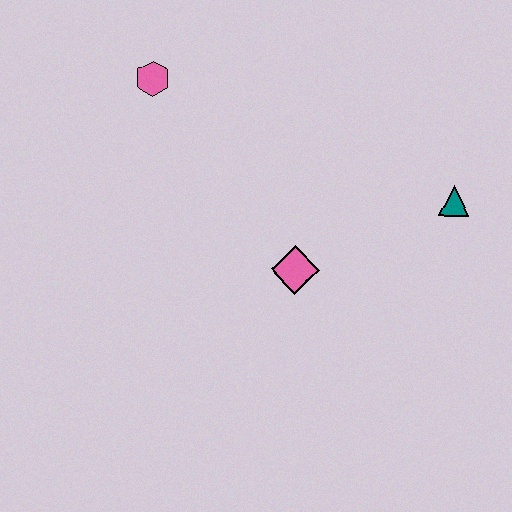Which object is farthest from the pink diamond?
The pink hexagon is farthest from the pink diamond.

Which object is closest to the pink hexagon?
The pink diamond is closest to the pink hexagon.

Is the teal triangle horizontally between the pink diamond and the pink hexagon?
No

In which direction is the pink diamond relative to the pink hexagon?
The pink diamond is below the pink hexagon.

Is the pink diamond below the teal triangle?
Yes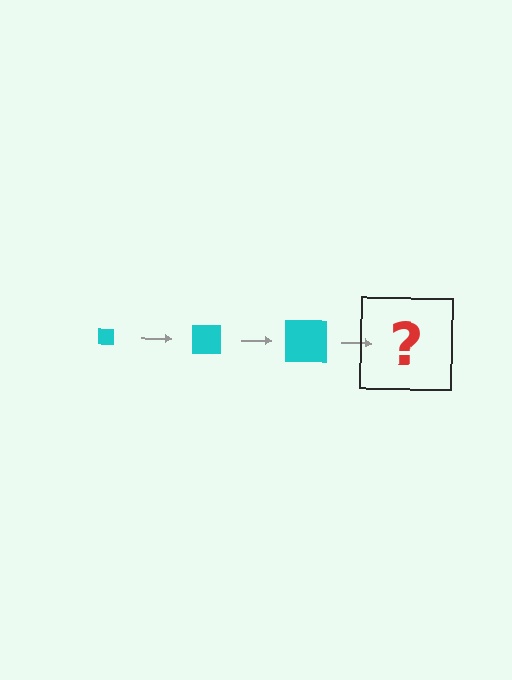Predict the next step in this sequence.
The next step is a cyan square, larger than the previous one.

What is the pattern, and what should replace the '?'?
The pattern is that the square gets progressively larger each step. The '?' should be a cyan square, larger than the previous one.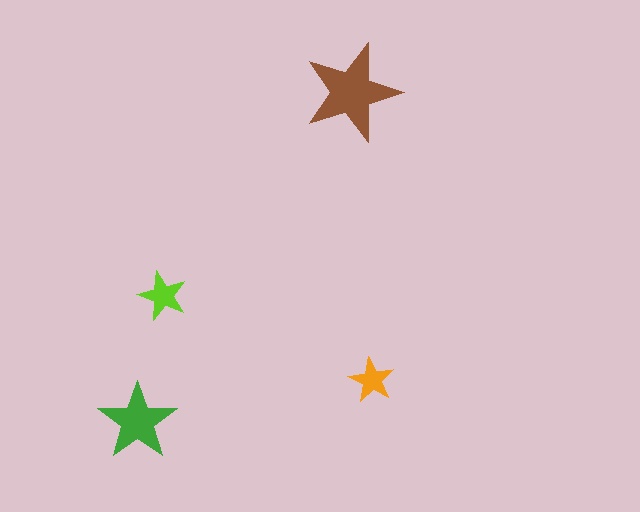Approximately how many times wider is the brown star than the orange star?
About 2 times wider.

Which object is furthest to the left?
The green star is leftmost.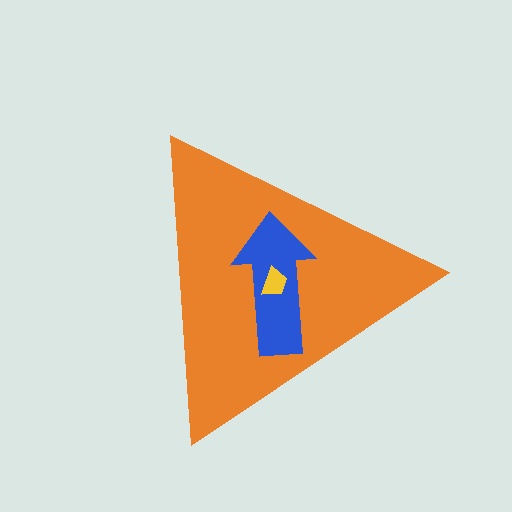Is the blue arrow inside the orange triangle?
Yes.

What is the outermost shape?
The orange triangle.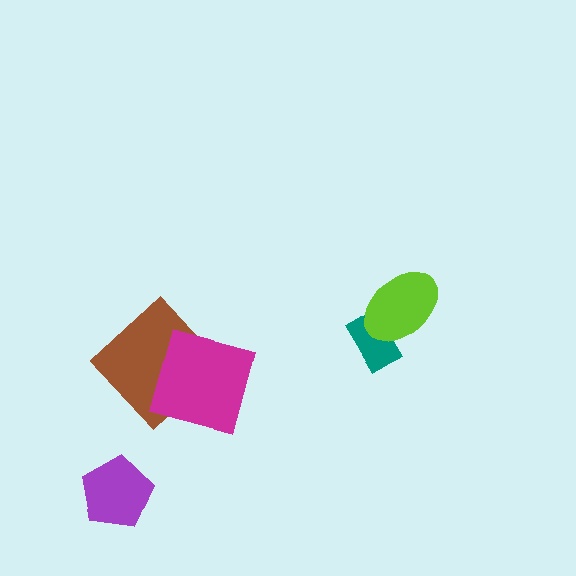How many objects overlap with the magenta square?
1 object overlaps with the magenta square.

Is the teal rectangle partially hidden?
Yes, it is partially covered by another shape.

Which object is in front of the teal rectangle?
The lime ellipse is in front of the teal rectangle.